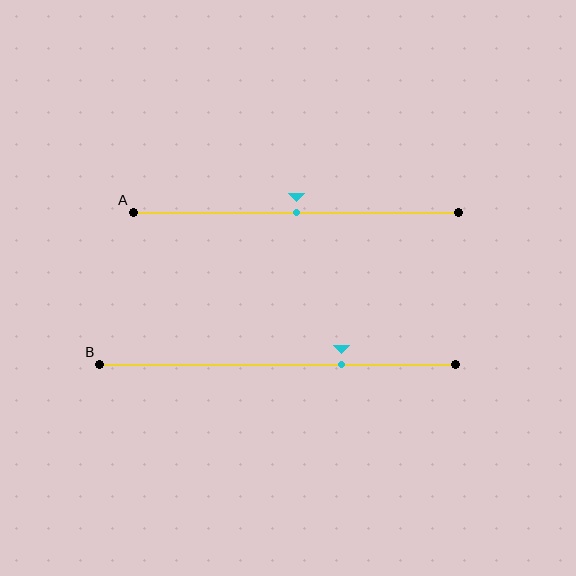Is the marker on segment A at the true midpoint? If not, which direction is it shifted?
Yes, the marker on segment A is at the true midpoint.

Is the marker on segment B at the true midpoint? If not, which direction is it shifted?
No, the marker on segment B is shifted to the right by about 18% of the segment length.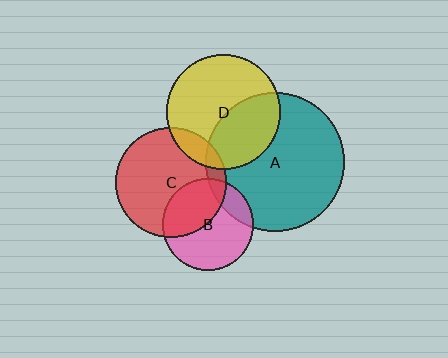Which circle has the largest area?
Circle A (teal).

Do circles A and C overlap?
Yes.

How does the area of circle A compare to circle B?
Approximately 2.3 times.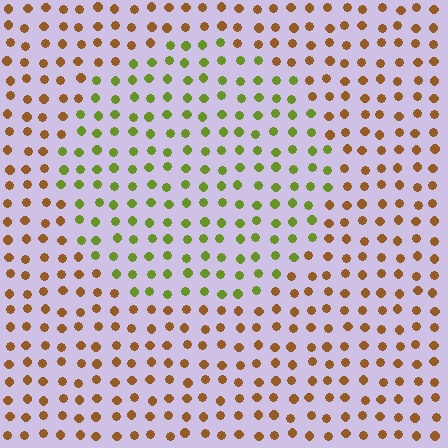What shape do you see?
I see a circle.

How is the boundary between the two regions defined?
The boundary is defined purely by a slight shift in hue (about 56 degrees). Spacing, size, and orientation are identical on both sides.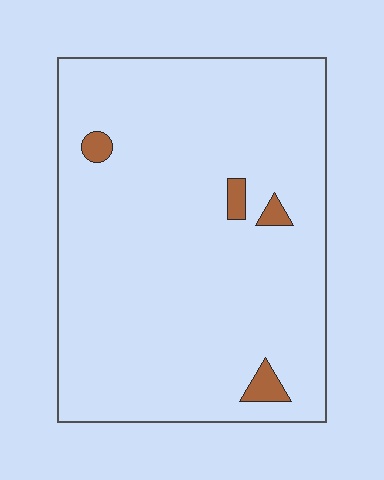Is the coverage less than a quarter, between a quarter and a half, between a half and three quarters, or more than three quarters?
Less than a quarter.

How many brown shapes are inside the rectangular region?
4.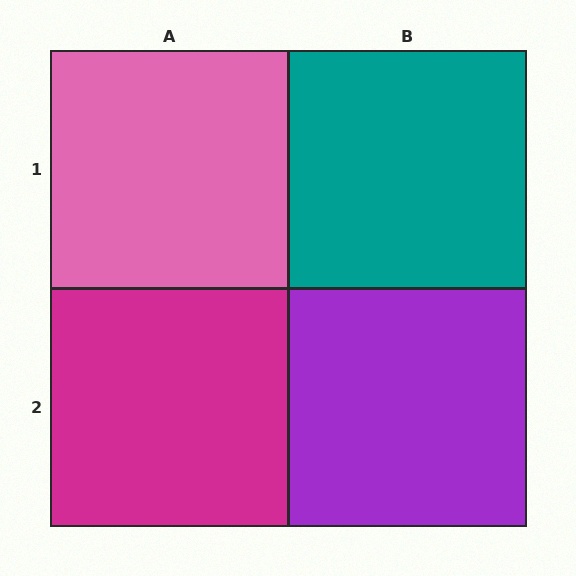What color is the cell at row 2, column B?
Purple.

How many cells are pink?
1 cell is pink.